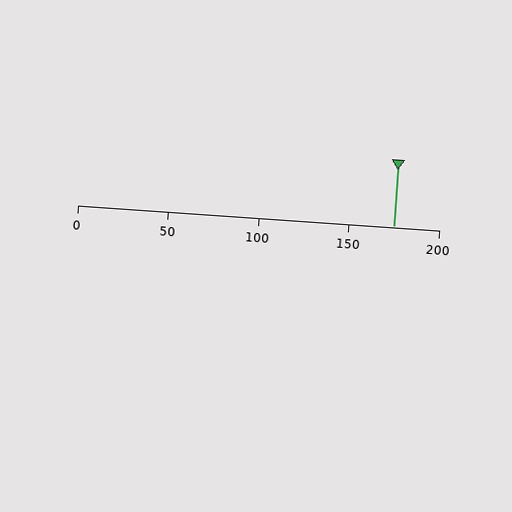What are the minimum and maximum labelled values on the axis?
The axis runs from 0 to 200.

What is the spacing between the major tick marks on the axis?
The major ticks are spaced 50 apart.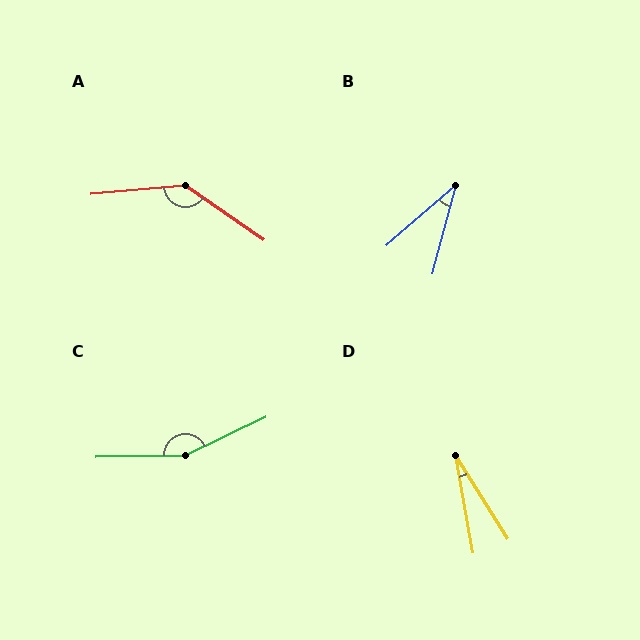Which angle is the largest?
C, at approximately 155 degrees.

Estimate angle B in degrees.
Approximately 34 degrees.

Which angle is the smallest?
D, at approximately 22 degrees.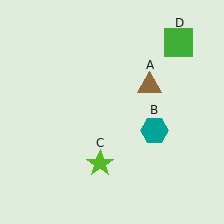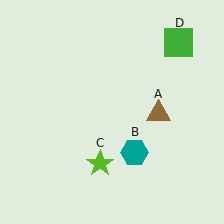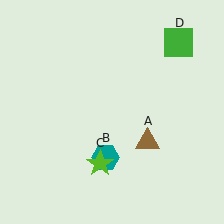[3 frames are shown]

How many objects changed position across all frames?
2 objects changed position: brown triangle (object A), teal hexagon (object B).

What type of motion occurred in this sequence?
The brown triangle (object A), teal hexagon (object B) rotated clockwise around the center of the scene.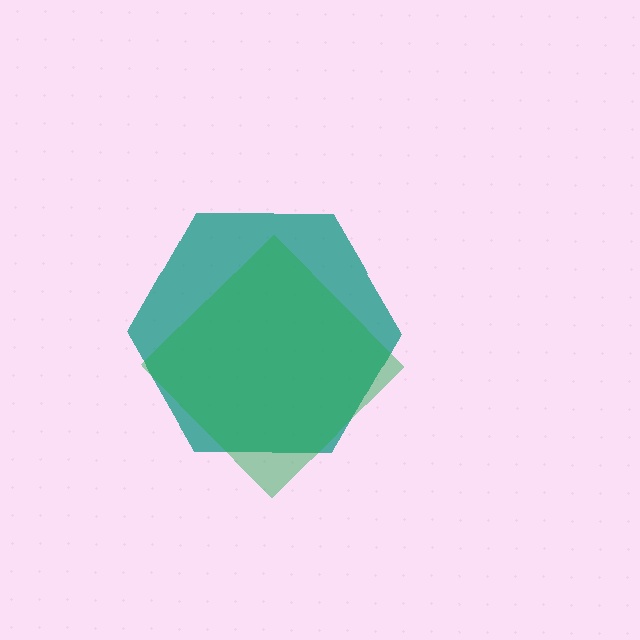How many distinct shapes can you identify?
There are 2 distinct shapes: a teal hexagon, a green diamond.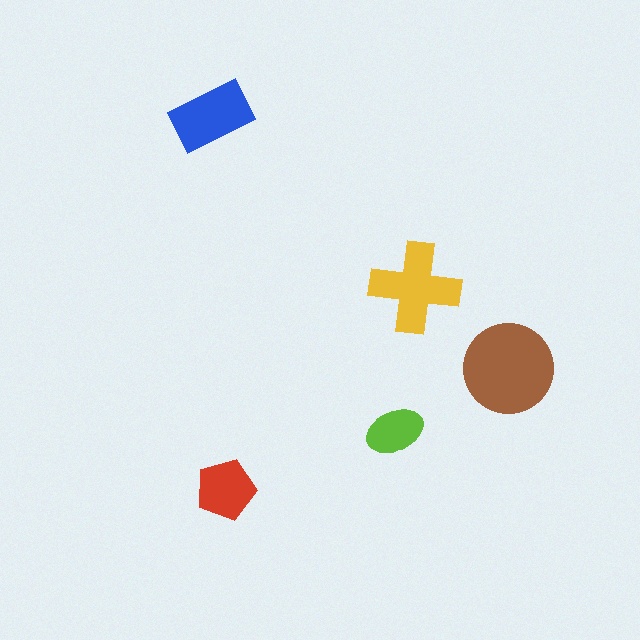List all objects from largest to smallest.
The brown circle, the yellow cross, the blue rectangle, the red pentagon, the lime ellipse.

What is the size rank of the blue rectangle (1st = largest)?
3rd.